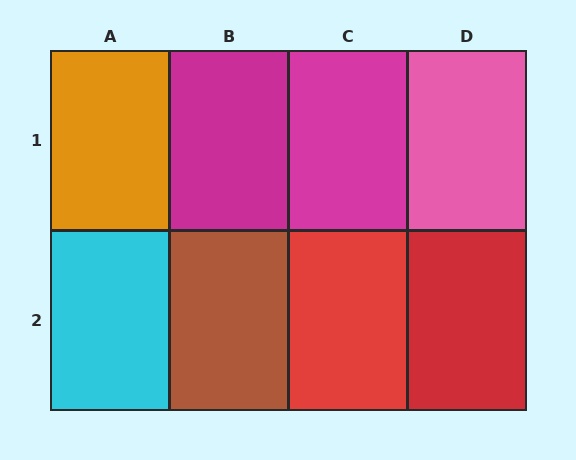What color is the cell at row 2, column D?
Red.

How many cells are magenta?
2 cells are magenta.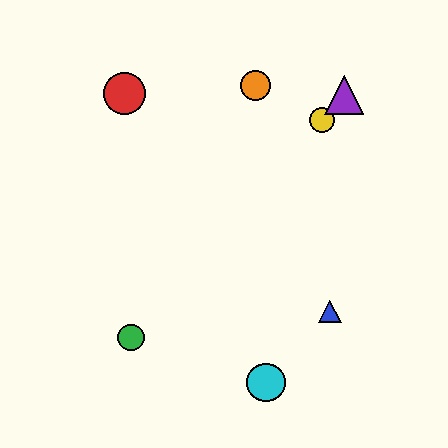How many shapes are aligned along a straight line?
3 shapes (the green circle, the yellow circle, the purple triangle) are aligned along a straight line.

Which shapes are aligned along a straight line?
The green circle, the yellow circle, the purple triangle are aligned along a straight line.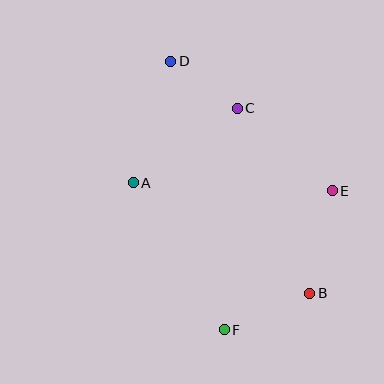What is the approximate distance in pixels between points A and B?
The distance between A and B is approximately 208 pixels.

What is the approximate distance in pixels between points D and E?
The distance between D and E is approximately 207 pixels.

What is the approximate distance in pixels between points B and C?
The distance between B and C is approximately 199 pixels.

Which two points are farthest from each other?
Points D and F are farthest from each other.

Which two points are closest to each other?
Points C and D are closest to each other.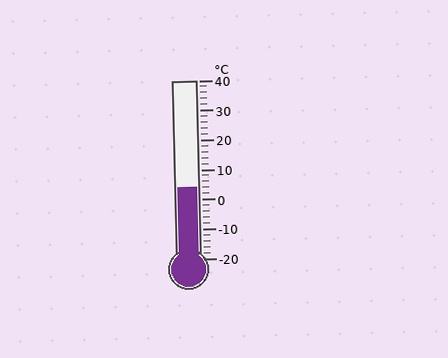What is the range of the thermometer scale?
The thermometer scale ranges from -20°C to 40°C.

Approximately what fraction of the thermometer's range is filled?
The thermometer is filled to approximately 40% of its range.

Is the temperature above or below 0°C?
The temperature is above 0°C.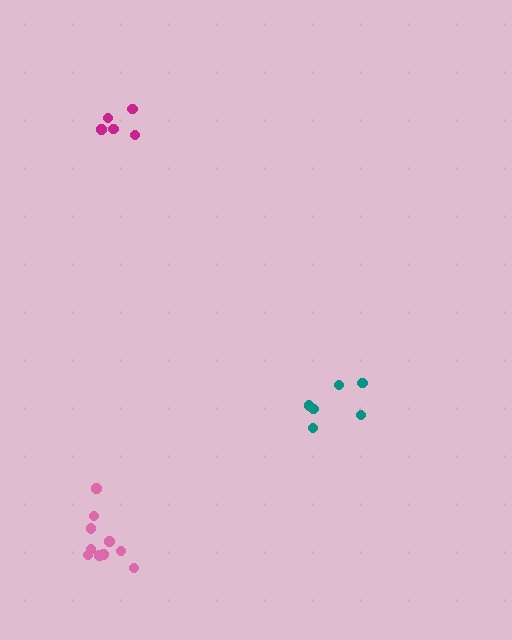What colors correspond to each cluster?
The clusters are colored: magenta, pink, teal.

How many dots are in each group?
Group 1: 5 dots, Group 2: 10 dots, Group 3: 6 dots (21 total).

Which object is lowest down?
The pink cluster is bottommost.